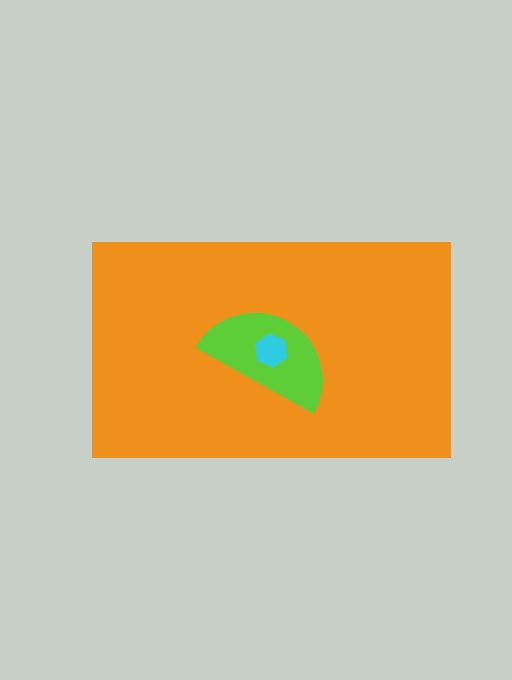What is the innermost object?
The cyan hexagon.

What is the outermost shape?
The orange rectangle.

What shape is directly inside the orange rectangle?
The lime semicircle.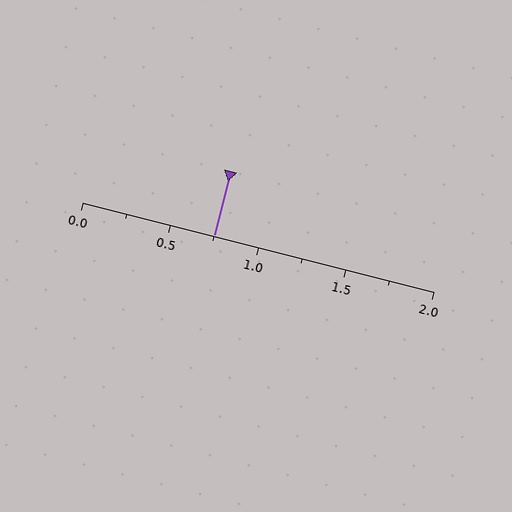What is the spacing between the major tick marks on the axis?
The major ticks are spaced 0.5 apart.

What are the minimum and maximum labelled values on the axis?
The axis runs from 0.0 to 2.0.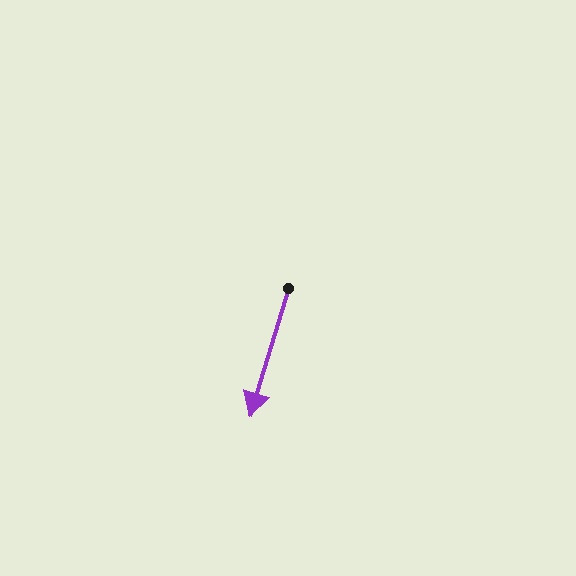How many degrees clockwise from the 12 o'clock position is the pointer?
Approximately 196 degrees.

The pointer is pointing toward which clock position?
Roughly 7 o'clock.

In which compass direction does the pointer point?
South.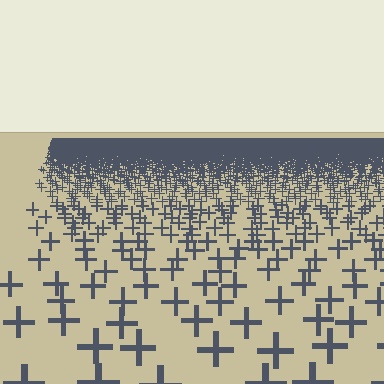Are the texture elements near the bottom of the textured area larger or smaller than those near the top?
Larger. Near the bottom, elements are closer to the viewer and appear at a bigger on-screen size.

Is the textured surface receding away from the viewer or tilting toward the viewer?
The surface is receding away from the viewer. Texture elements get smaller and denser toward the top.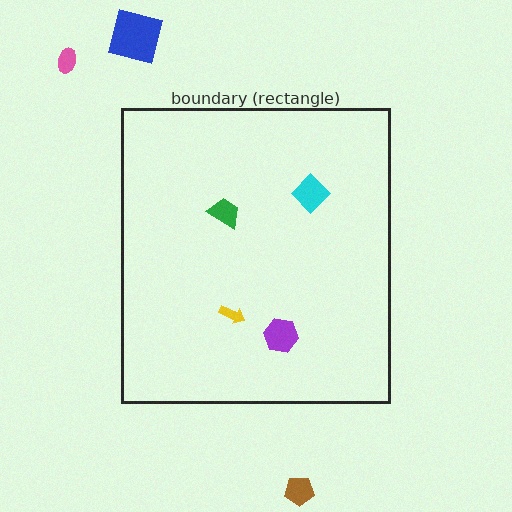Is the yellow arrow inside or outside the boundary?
Inside.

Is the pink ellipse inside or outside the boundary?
Outside.